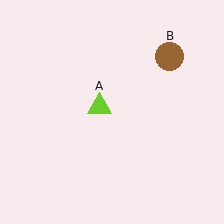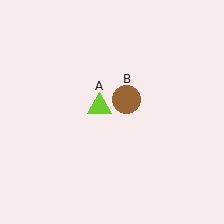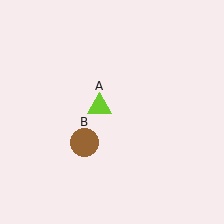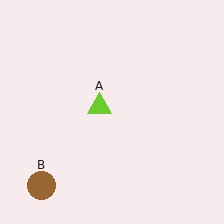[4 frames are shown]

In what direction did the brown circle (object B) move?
The brown circle (object B) moved down and to the left.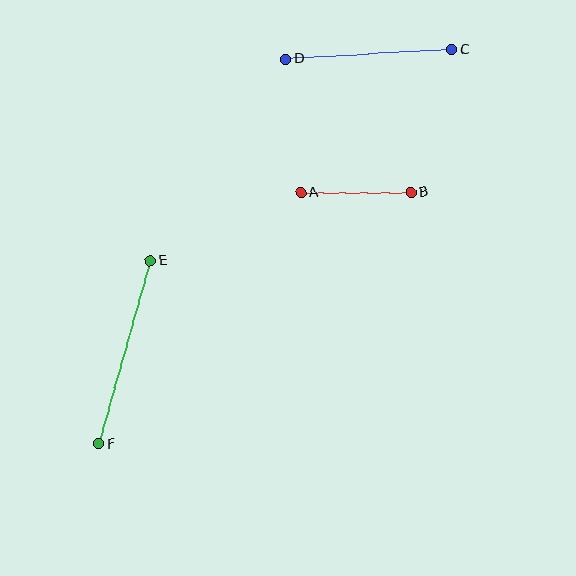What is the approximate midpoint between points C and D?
The midpoint is at approximately (369, 55) pixels.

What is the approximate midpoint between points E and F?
The midpoint is at approximately (125, 352) pixels.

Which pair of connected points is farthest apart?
Points E and F are farthest apart.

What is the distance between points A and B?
The distance is approximately 110 pixels.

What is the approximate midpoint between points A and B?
The midpoint is at approximately (356, 192) pixels.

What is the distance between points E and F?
The distance is approximately 190 pixels.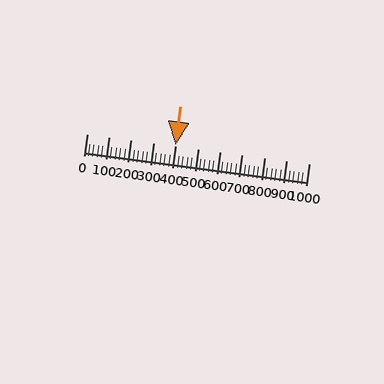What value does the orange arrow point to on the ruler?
The orange arrow points to approximately 400.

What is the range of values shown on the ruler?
The ruler shows values from 0 to 1000.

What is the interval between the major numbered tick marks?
The major tick marks are spaced 100 units apart.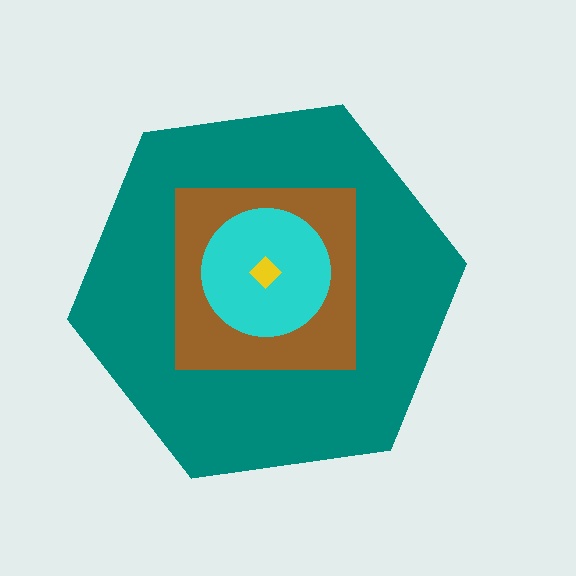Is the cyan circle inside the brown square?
Yes.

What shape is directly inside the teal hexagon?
The brown square.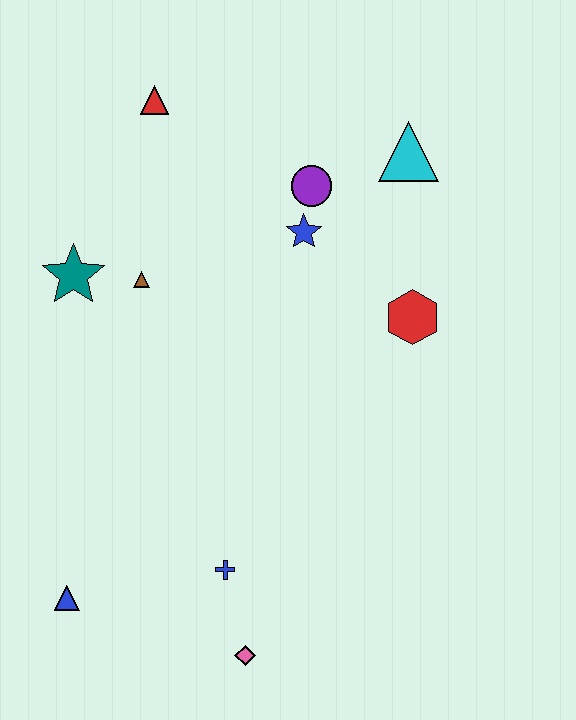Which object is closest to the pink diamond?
The blue cross is closest to the pink diamond.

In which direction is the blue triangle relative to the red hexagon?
The blue triangle is to the left of the red hexagon.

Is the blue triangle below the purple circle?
Yes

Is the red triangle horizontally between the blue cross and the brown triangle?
Yes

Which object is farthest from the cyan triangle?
The blue triangle is farthest from the cyan triangle.